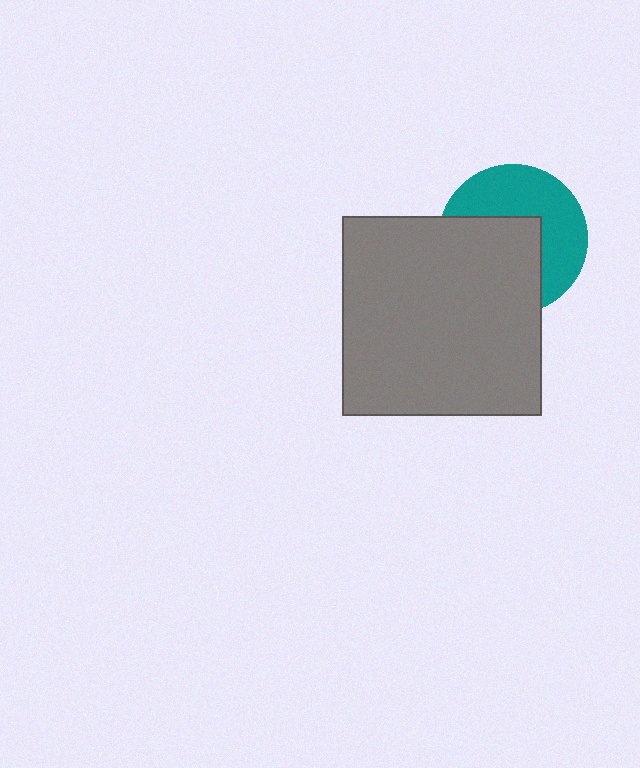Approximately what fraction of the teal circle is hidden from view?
Roughly 50% of the teal circle is hidden behind the gray square.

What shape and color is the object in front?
The object in front is a gray square.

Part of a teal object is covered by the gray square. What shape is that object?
It is a circle.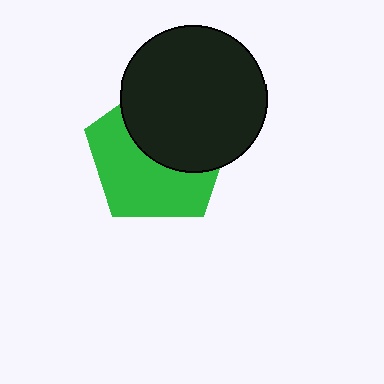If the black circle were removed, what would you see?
You would see the complete green pentagon.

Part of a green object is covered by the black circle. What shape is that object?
It is a pentagon.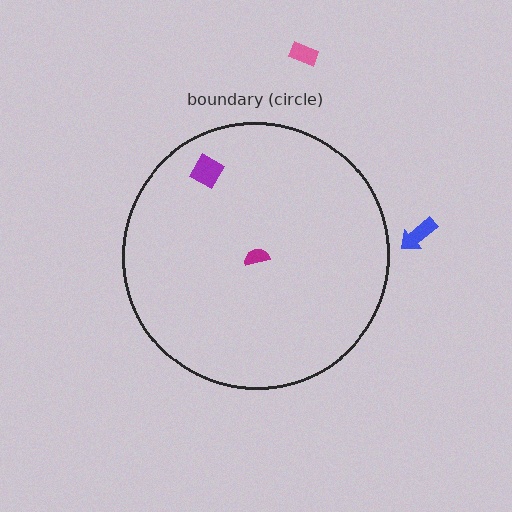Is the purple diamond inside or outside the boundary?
Inside.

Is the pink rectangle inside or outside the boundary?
Outside.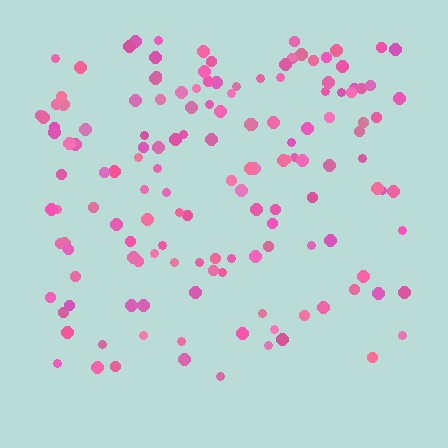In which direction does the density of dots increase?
From bottom to top, with the top side densest.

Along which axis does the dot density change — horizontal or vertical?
Vertical.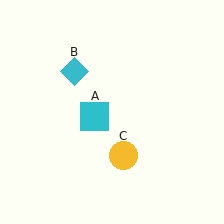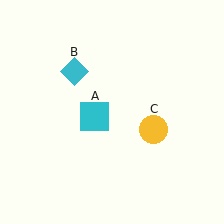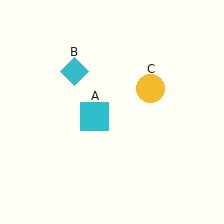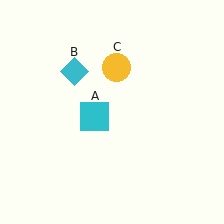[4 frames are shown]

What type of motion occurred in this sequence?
The yellow circle (object C) rotated counterclockwise around the center of the scene.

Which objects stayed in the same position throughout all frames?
Cyan square (object A) and cyan diamond (object B) remained stationary.